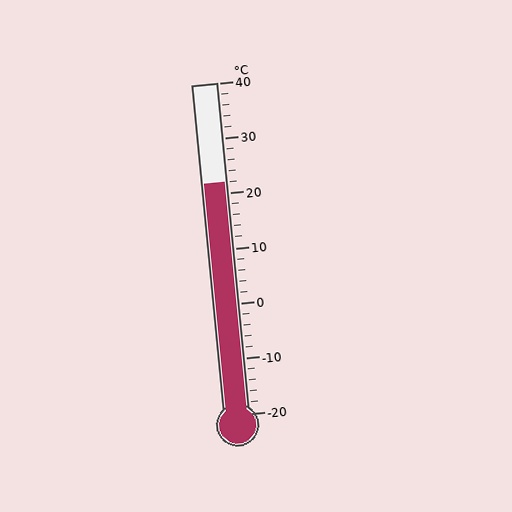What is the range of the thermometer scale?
The thermometer scale ranges from -20°C to 40°C.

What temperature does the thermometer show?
The thermometer shows approximately 22°C.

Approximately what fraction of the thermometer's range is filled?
The thermometer is filled to approximately 70% of its range.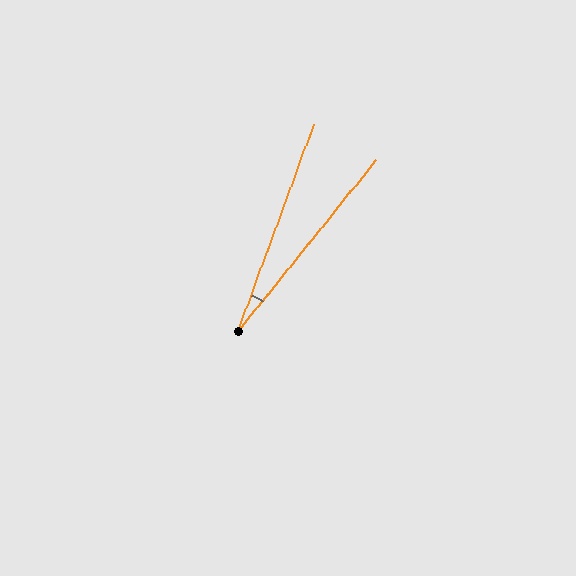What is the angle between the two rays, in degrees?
Approximately 19 degrees.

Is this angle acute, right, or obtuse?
It is acute.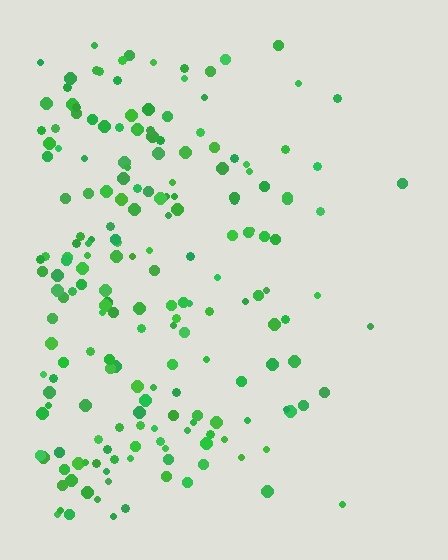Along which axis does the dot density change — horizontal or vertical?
Horizontal.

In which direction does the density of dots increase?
From right to left, with the left side densest.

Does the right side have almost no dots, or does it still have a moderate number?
Still a moderate number, just noticeably fewer than the left.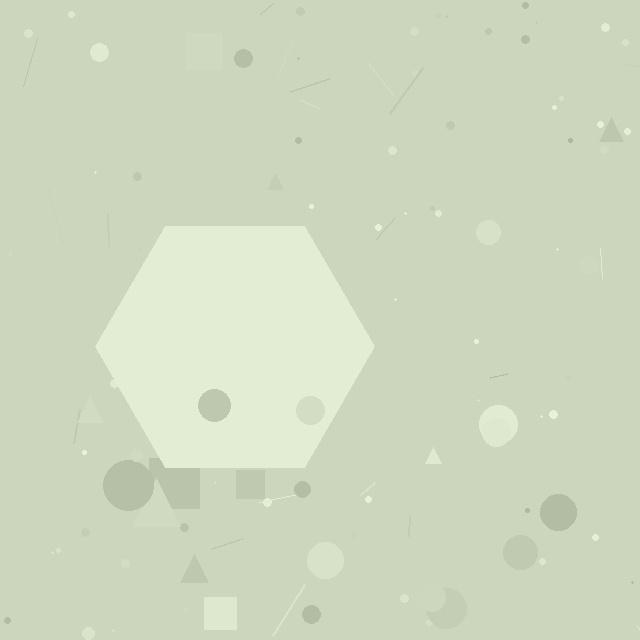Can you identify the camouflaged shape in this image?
The camouflaged shape is a hexagon.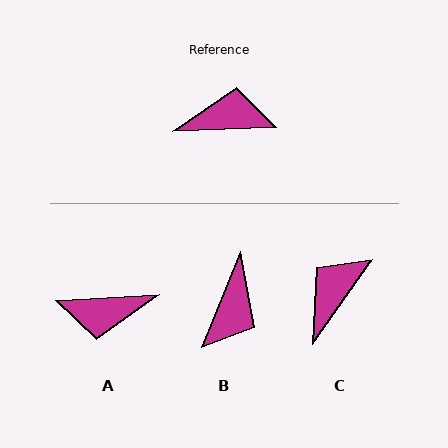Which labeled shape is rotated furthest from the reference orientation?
A, about 179 degrees away.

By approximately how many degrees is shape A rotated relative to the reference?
Approximately 179 degrees clockwise.